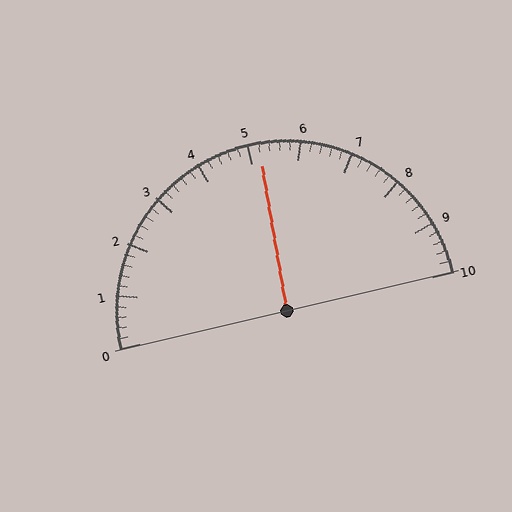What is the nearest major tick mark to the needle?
The nearest major tick mark is 5.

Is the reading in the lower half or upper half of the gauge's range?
The reading is in the upper half of the range (0 to 10).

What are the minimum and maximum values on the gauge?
The gauge ranges from 0 to 10.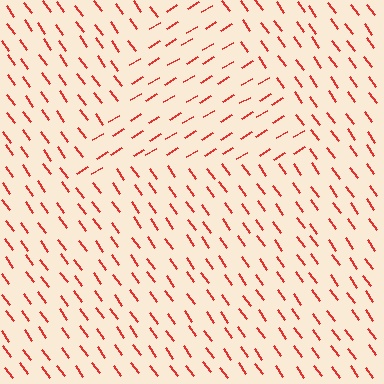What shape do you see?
I see a triangle.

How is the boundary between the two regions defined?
The boundary is defined purely by a change in line orientation (approximately 85 degrees difference). All lines are the same color and thickness.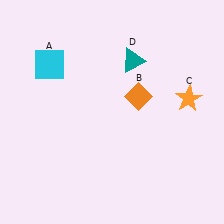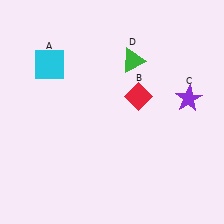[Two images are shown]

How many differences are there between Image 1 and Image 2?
There are 3 differences between the two images.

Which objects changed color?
B changed from orange to red. C changed from orange to purple. D changed from teal to green.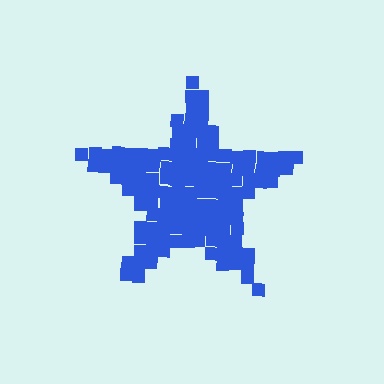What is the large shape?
The large shape is a star.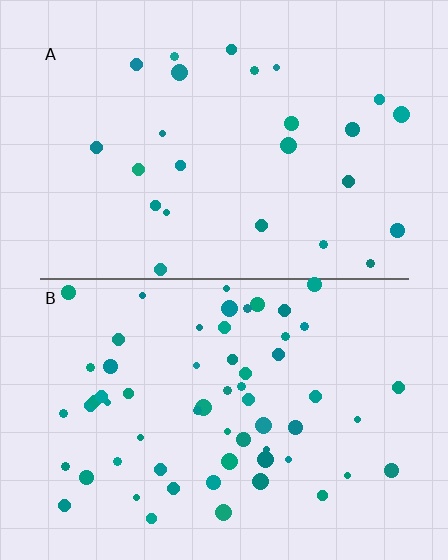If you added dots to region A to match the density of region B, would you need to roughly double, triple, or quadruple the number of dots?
Approximately double.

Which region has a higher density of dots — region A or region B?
B (the bottom).